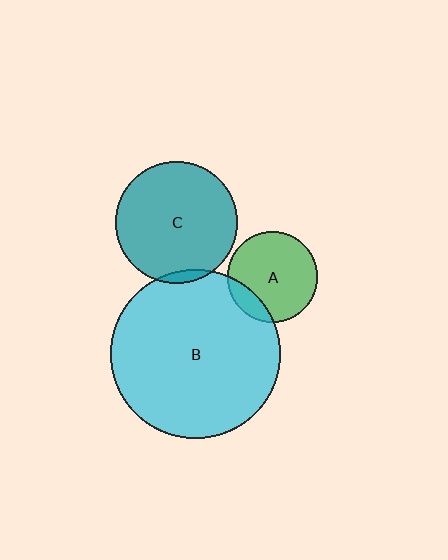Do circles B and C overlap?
Yes.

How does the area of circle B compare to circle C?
Approximately 1.9 times.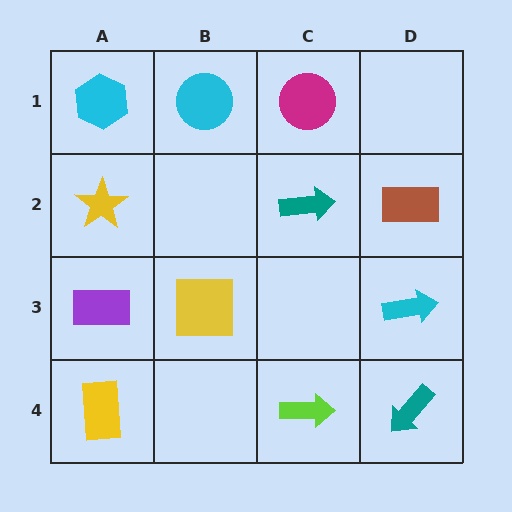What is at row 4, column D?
A teal arrow.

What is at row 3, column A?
A purple rectangle.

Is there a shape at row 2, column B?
No, that cell is empty.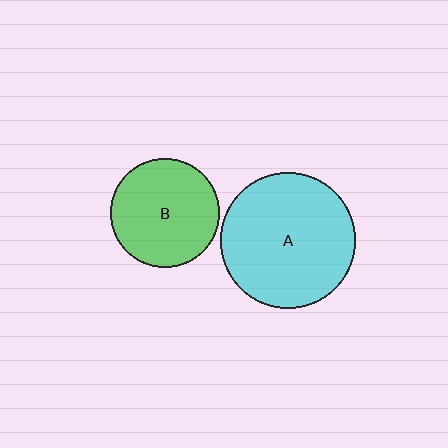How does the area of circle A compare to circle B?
Approximately 1.5 times.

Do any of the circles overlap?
No, none of the circles overlap.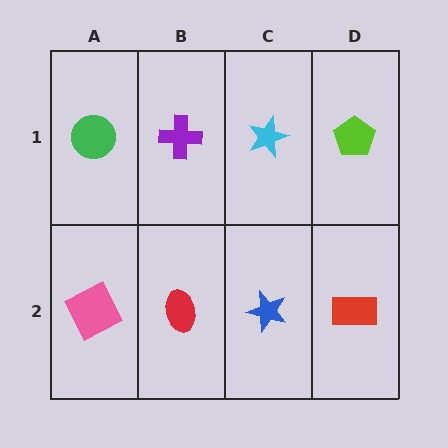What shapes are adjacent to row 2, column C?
A cyan star (row 1, column C), a red ellipse (row 2, column B), a red rectangle (row 2, column D).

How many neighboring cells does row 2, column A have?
2.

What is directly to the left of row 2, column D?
A blue star.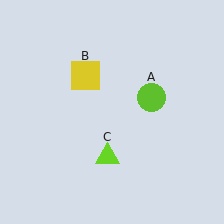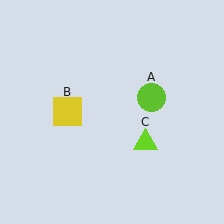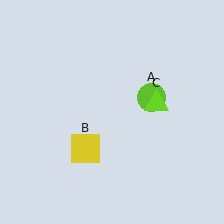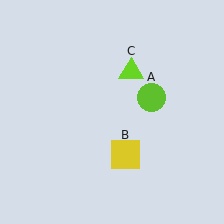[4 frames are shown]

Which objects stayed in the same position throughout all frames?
Lime circle (object A) remained stationary.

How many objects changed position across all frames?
2 objects changed position: yellow square (object B), lime triangle (object C).